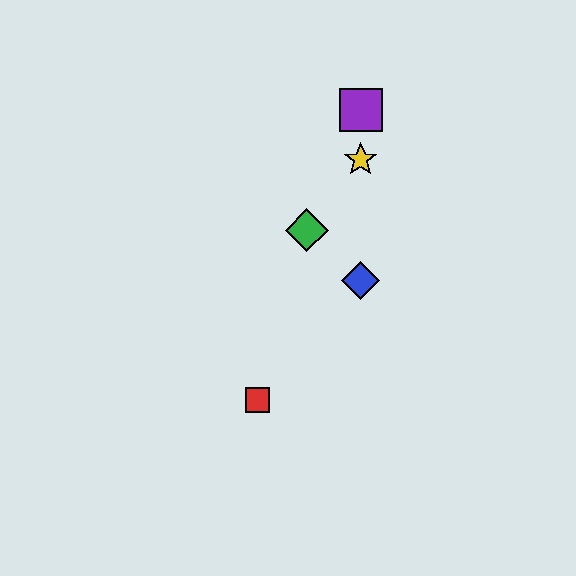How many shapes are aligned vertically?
3 shapes (the blue diamond, the yellow star, the purple square) are aligned vertically.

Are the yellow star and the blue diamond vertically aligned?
Yes, both are at x≈361.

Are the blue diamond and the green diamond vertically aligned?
No, the blue diamond is at x≈361 and the green diamond is at x≈307.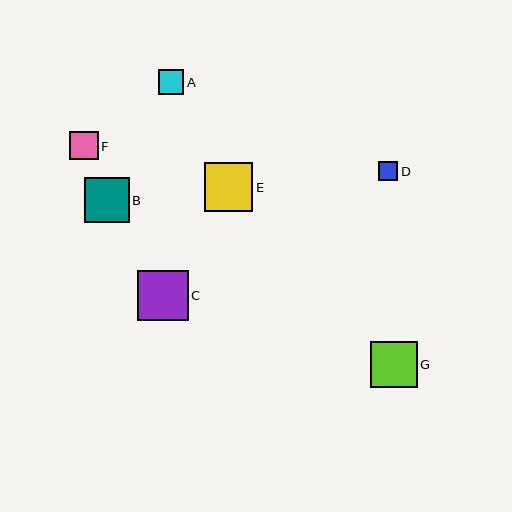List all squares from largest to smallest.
From largest to smallest: C, E, G, B, F, A, D.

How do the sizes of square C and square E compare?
Square C and square E are approximately the same size.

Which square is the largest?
Square C is the largest with a size of approximately 51 pixels.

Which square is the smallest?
Square D is the smallest with a size of approximately 19 pixels.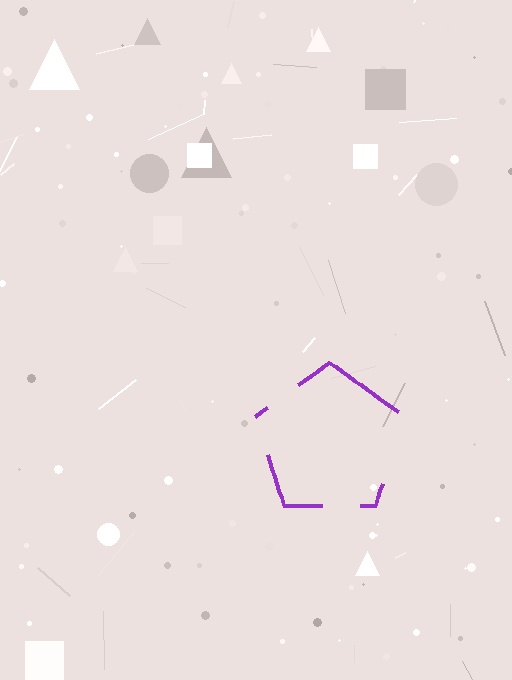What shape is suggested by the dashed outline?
The dashed outline suggests a pentagon.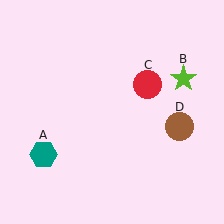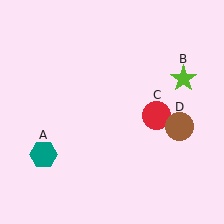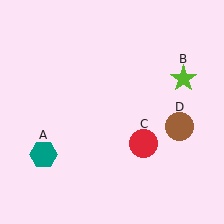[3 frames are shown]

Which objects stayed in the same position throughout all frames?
Teal hexagon (object A) and lime star (object B) and brown circle (object D) remained stationary.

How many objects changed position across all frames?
1 object changed position: red circle (object C).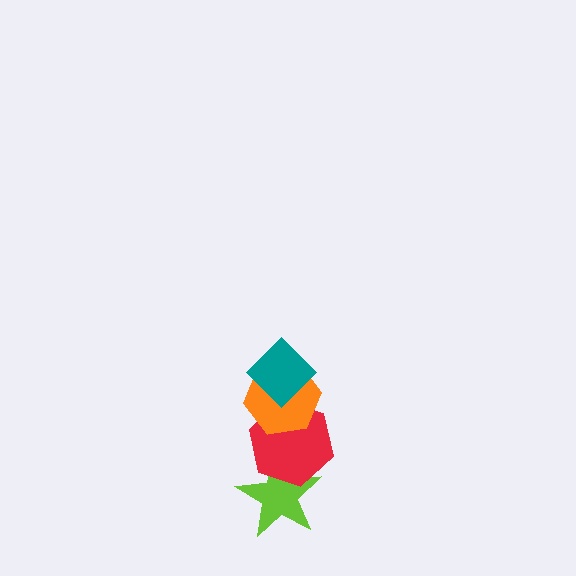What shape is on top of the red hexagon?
The orange hexagon is on top of the red hexagon.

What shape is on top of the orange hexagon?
The teal diamond is on top of the orange hexagon.